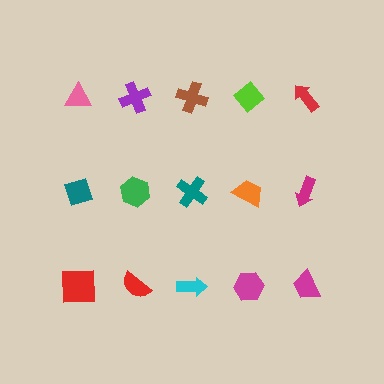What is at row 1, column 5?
A red arrow.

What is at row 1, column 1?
A pink triangle.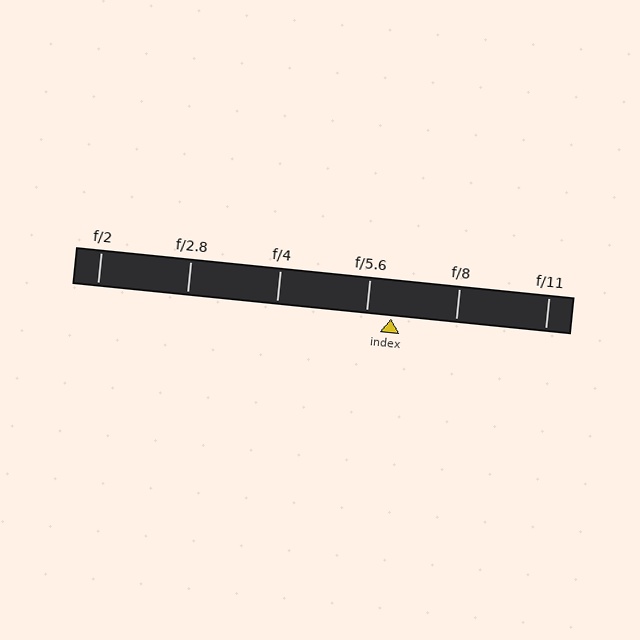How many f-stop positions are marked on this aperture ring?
There are 6 f-stop positions marked.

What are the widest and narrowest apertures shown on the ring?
The widest aperture shown is f/2 and the narrowest is f/11.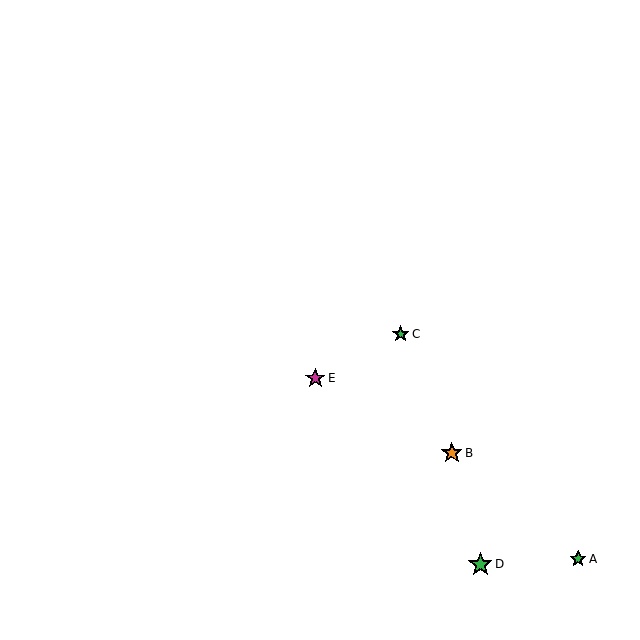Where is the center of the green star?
The center of the green star is at (578, 559).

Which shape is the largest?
The green star (labeled D) is the largest.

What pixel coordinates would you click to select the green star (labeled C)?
Click at (401, 334) to select the green star C.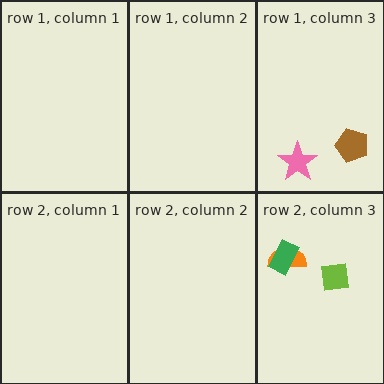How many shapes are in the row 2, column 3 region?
3.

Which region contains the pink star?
The row 1, column 3 region.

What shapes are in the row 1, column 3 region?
The pink star, the brown pentagon.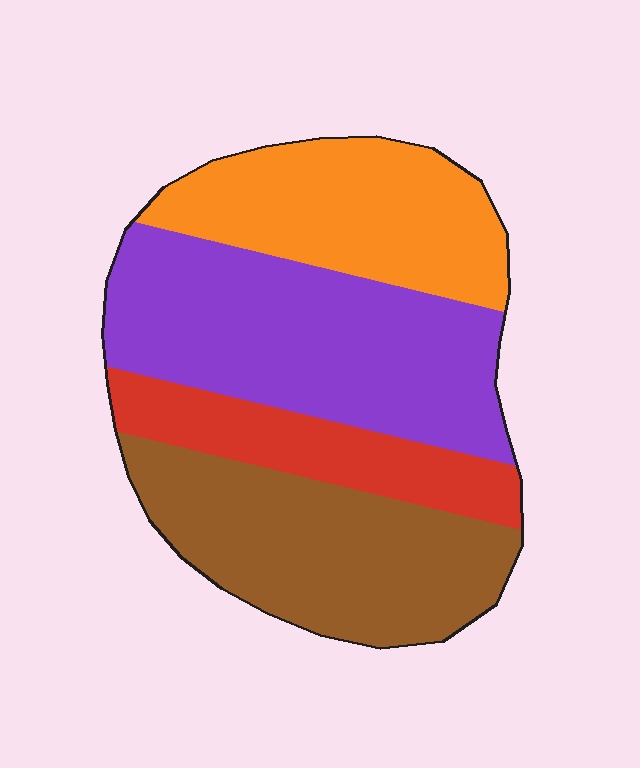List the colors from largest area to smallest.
From largest to smallest: purple, brown, orange, red.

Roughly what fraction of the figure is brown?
Brown takes up about one quarter (1/4) of the figure.